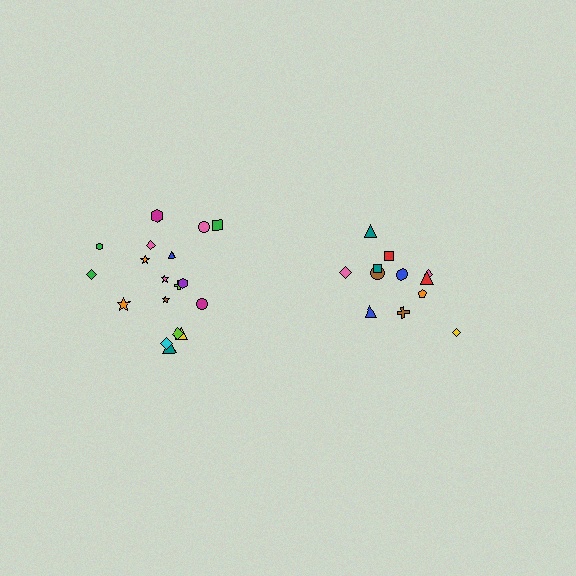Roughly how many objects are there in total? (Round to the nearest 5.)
Roughly 30 objects in total.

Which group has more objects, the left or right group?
The left group.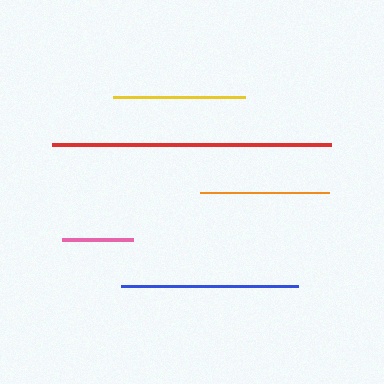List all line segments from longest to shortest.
From longest to shortest: red, blue, yellow, orange, pink.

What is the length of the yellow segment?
The yellow segment is approximately 133 pixels long.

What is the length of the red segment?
The red segment is approximately 280 pixels long.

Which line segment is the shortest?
The pink line is the shortest at approximately 71 pixels.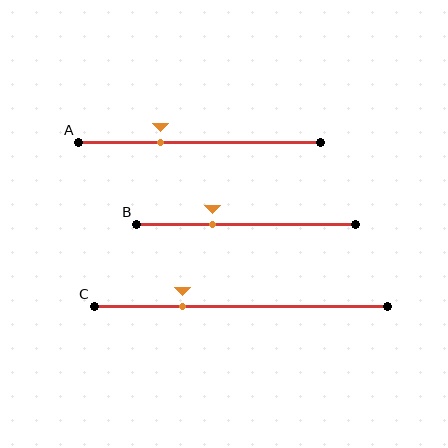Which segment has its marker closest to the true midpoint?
Segment B has its marker closest to the true midpoint.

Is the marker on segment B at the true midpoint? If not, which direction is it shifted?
No, the marker on segment B is shifted to the left by about 15% of the segment length.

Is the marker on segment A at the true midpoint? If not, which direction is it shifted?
No, the marker on segment A is shifted to the left by about 16% of the segment length.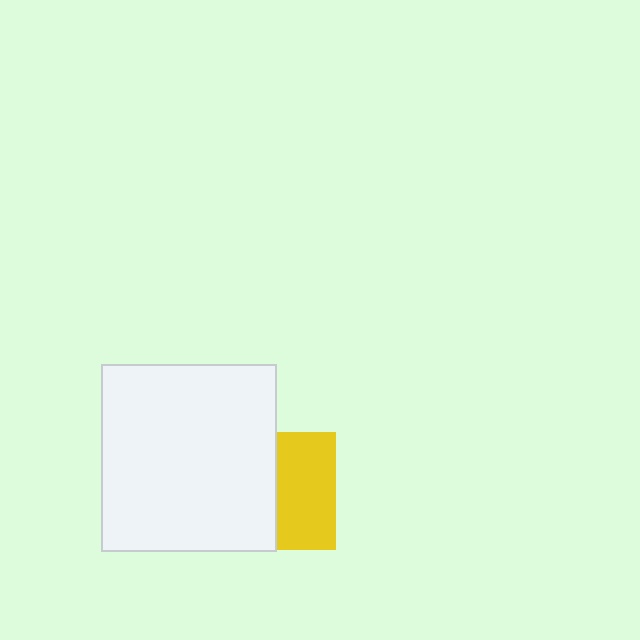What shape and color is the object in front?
The object in front is a white rectangle.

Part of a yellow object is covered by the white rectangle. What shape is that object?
It is a square.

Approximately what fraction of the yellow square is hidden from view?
Roughly 51% of the yellow square is hidden behind the white rectangle.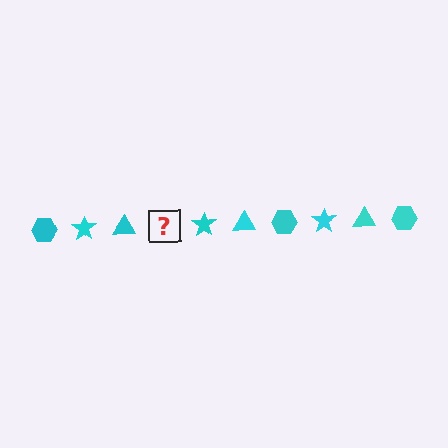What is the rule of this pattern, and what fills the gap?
The rule is that the pattern cycles through hexagon, star, triangle shapes in cyan. The gap should be filled with a cyan hexagon.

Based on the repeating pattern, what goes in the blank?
The blank should be a cyan hexagon.